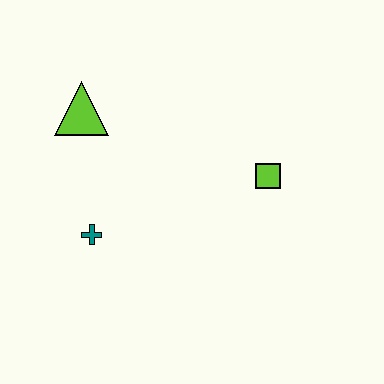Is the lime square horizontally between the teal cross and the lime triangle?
No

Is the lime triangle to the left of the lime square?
Yes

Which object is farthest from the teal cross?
The lime square is farthest from the teal cross.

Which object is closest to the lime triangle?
The teal cross is closest to the lime triangle.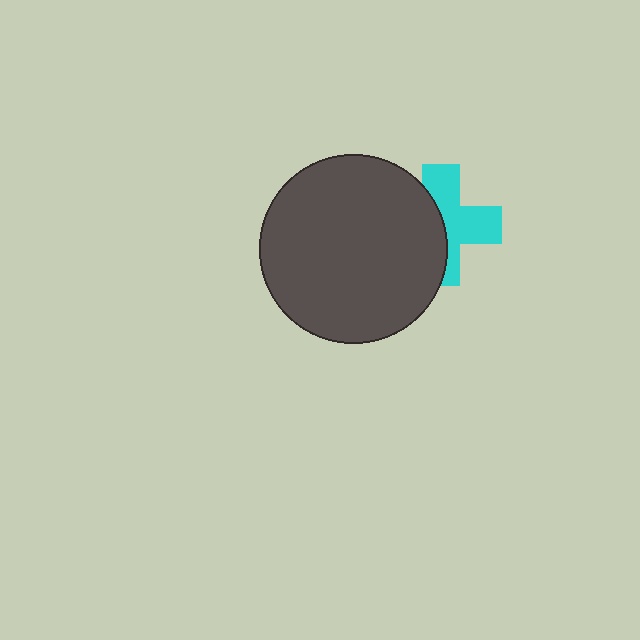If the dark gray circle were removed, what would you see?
You would see the complete cyan cross.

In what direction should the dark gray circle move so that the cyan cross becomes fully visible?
The dark gray circle should move left. That is the shortest direction to clear the overlap and leave the cyan cross fully visible.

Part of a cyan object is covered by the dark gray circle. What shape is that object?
It is a cross.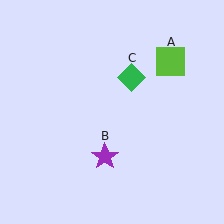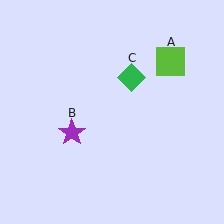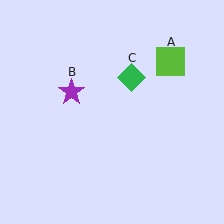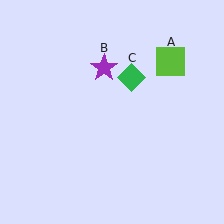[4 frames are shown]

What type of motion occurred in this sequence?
The purple star (object B) rotated clockwise around the center of the scene.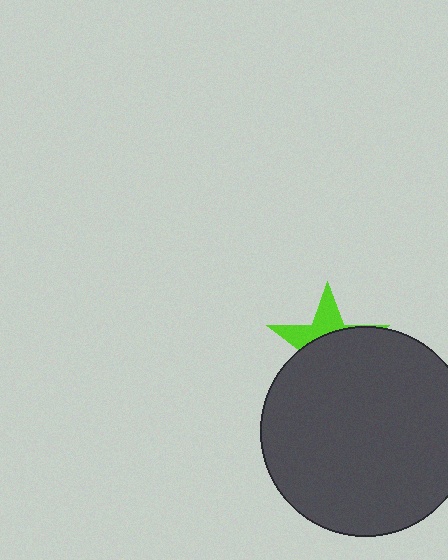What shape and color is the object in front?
The object in front is a dark gray circle.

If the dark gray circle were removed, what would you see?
You would see the complete lime star.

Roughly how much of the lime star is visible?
A small part of it is visible (roughly 34%).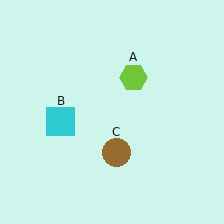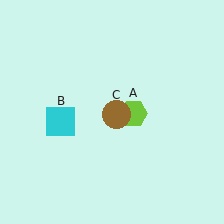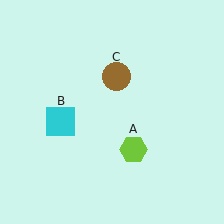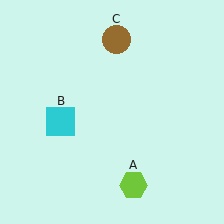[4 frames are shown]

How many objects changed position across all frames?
2 objects changed position: lime hexagon (object A), brown circle (object C).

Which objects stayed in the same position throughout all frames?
Cyan square (object B) remained stationary.